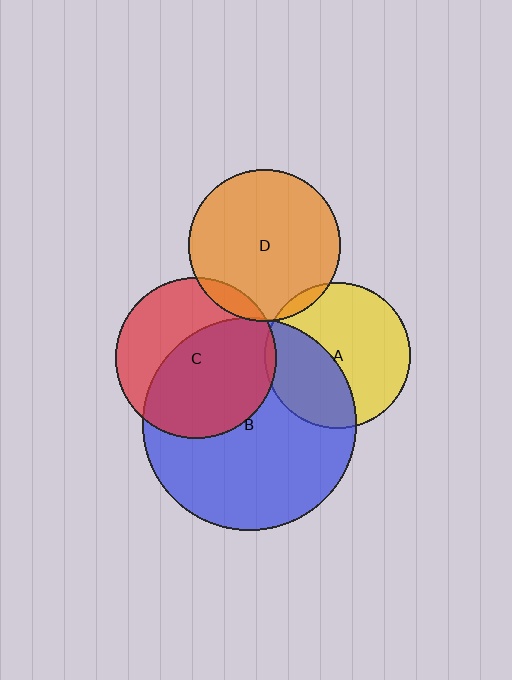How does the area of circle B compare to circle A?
Approximately 2.1 times.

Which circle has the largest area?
Circle B (blue).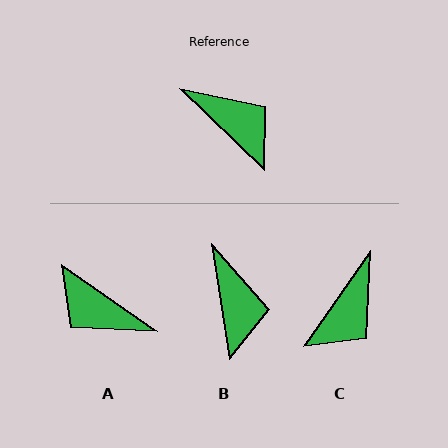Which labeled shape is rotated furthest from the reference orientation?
A, about 171 degrees away.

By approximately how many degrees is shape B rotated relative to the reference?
Approximately 38 degrees clockwise.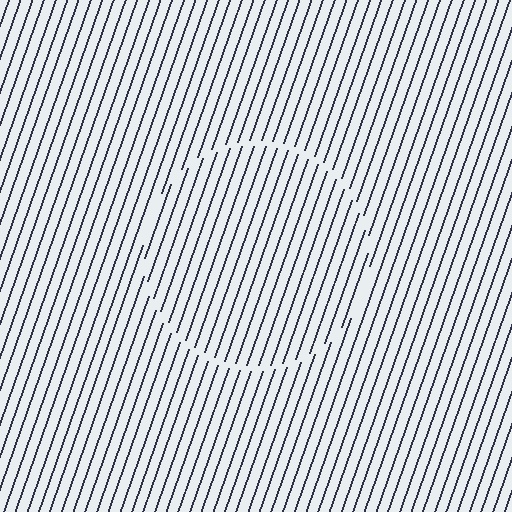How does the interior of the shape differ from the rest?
The interior of the shape contains the same grating, shifted by half a period — the contour is defined by the phase discontinuity where line-ends from the inner and outer gratings abut.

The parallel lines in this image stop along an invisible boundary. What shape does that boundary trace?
An illusory circle. The interior of the shape contains the same grating, shifted by half a period — the contour is defined by the phase discontinuity where line-ends from the inner and outer gratings abut.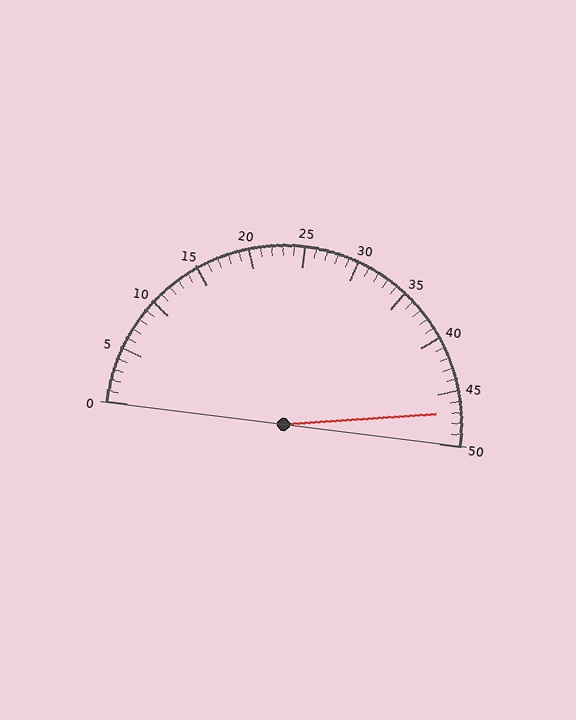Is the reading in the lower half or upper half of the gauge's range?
The reading is in the upper half of the range (0 to 50).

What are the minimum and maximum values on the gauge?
The gauge ranges from 0 to 50.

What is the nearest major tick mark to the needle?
The nearest major tick mark is 45.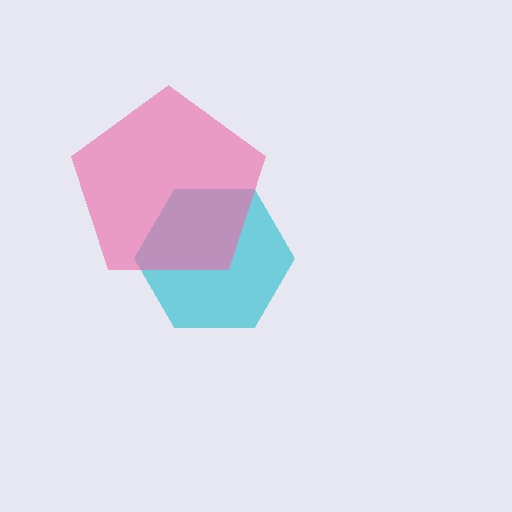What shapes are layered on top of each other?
The layered shapes are: a cyan hexagon, a pink pentagon.